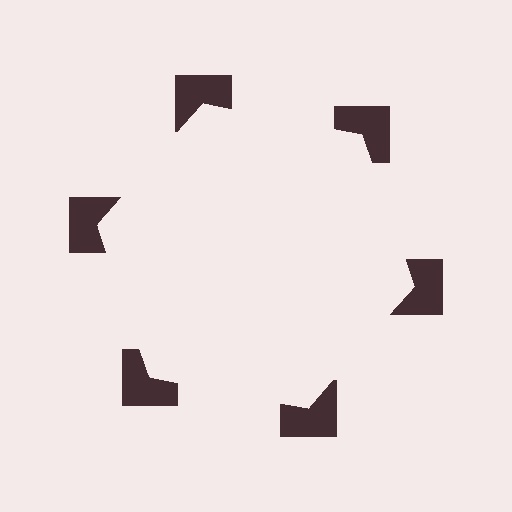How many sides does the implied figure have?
6 sides.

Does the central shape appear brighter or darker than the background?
It typically appears slightly brighter than the background, even though no actual brightness change is drawn.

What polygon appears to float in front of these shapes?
An illusory hexagon — its edges are inferred from the aligned wedge cuts in the notched squares, not physically drawn.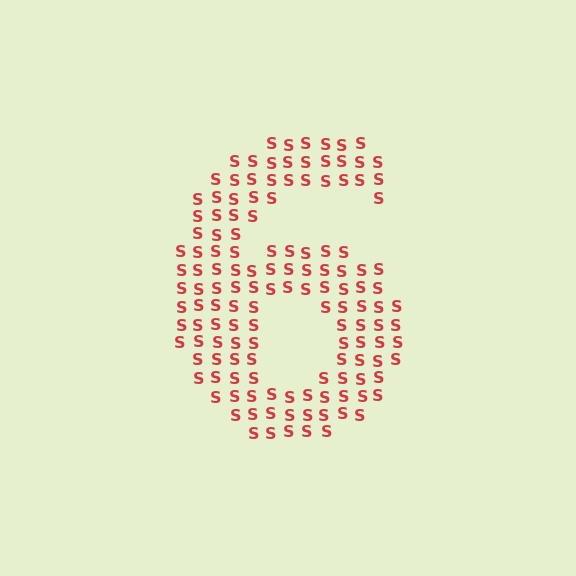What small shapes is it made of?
It is made of small letter S's.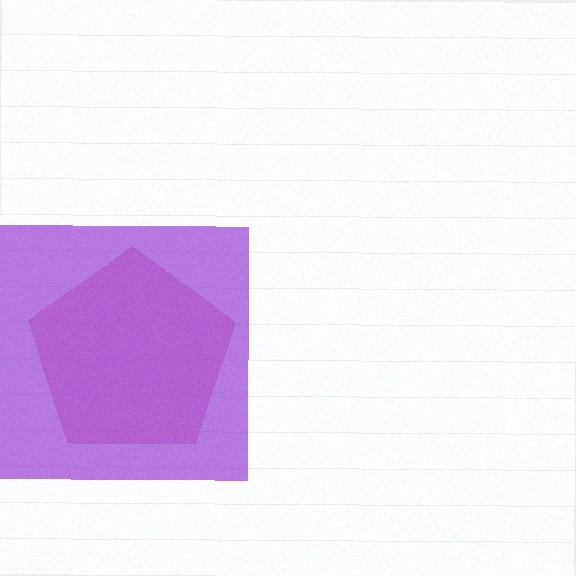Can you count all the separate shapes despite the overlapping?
Yes, there are 2 separate shapes.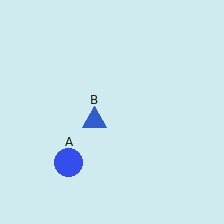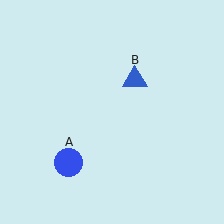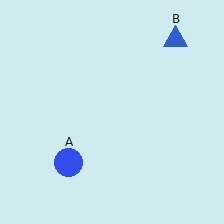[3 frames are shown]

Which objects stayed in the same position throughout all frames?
Blue circle (object A) remained stationary.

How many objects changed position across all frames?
1 object changed position: blue triangle (object B).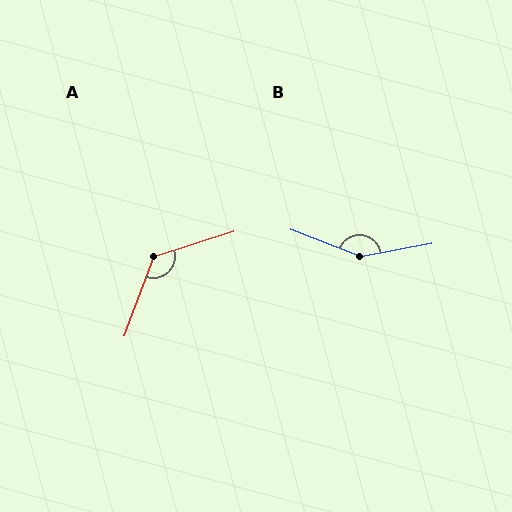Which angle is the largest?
B, at approximately 148 degrees.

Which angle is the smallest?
A, at approximately 128 degrees.